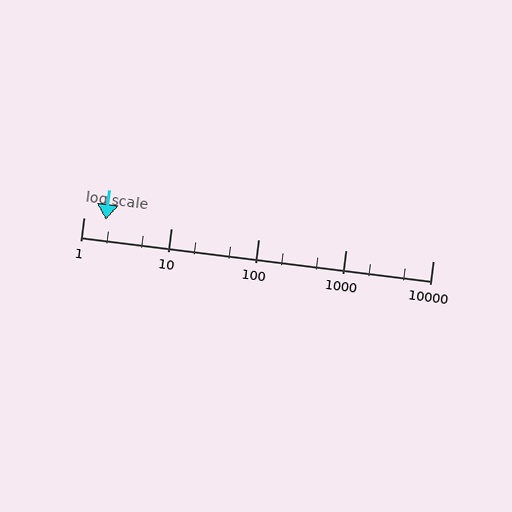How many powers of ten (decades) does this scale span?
The scale spans 4 decades, from 1 to 10000.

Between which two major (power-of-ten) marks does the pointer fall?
The pointer is between 1 and 10.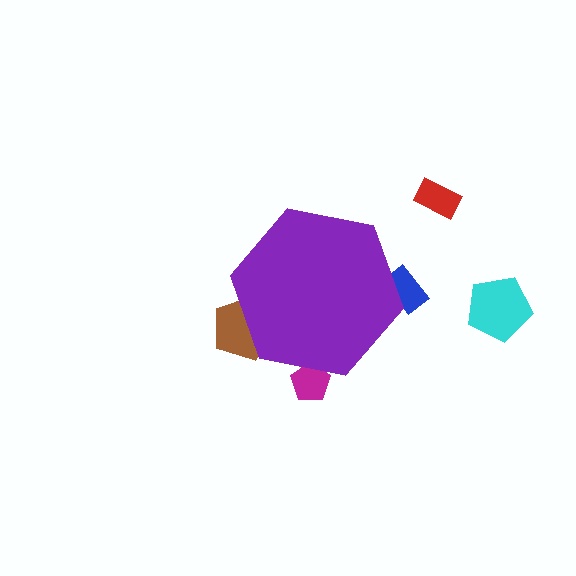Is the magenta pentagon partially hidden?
Yes, the magenta pentagon is partially hidden behind the purple hexagon.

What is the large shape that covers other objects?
A purple hexagon.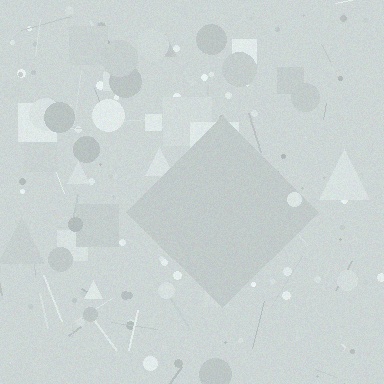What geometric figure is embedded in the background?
A diamond is embedded in the background.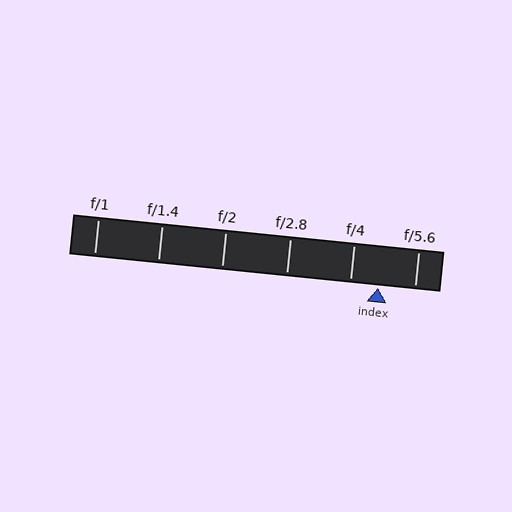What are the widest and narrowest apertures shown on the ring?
The widest aperture shown is f/1 and the narrowest is f/5.6.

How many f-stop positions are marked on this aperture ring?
There are 6 f-stop positions marked.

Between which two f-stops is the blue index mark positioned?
The index mark is between f/4 and f/5.6.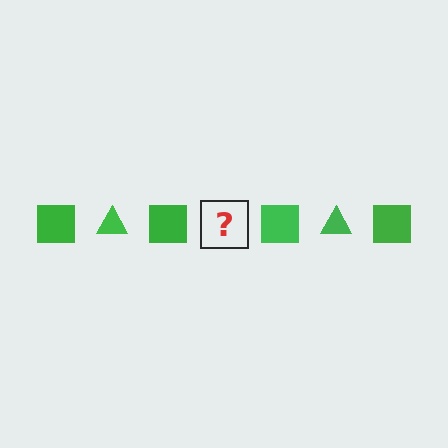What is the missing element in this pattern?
The missing element is a green triangle.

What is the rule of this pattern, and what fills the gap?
The rule is that the pattern cycles through square, triangle shapes in green. The gap should be filled with a green triangle.